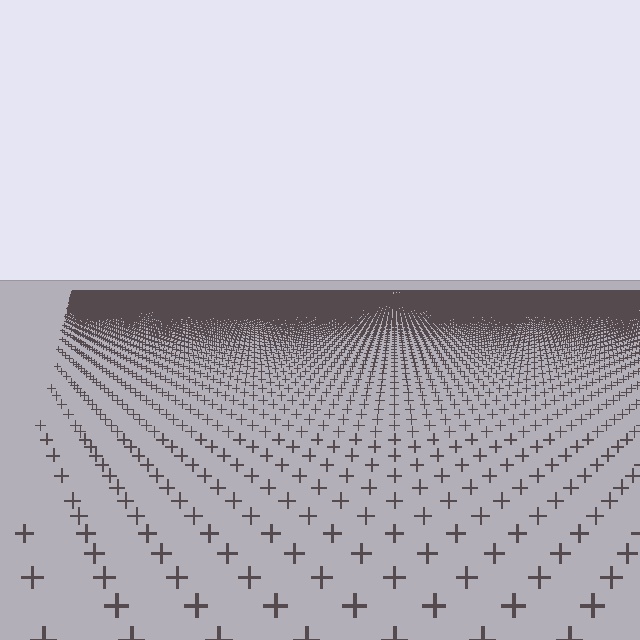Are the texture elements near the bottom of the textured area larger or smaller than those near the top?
Larger. Near the bottom, elements are closer to the viewer and appear at a bigger on-screen size.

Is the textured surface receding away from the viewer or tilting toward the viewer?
The surface is receding away from the viewer. Texture elements get smaller and denser toward the top.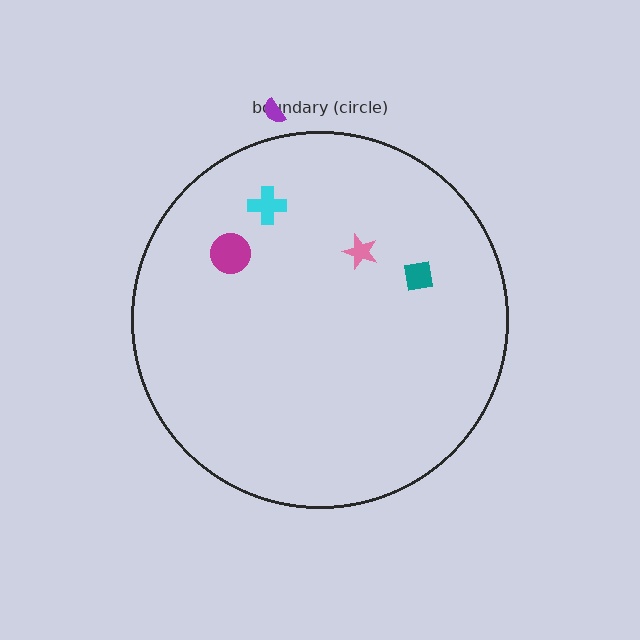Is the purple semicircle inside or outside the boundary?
Outside.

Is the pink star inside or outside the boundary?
Inside.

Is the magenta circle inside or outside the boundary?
Inside.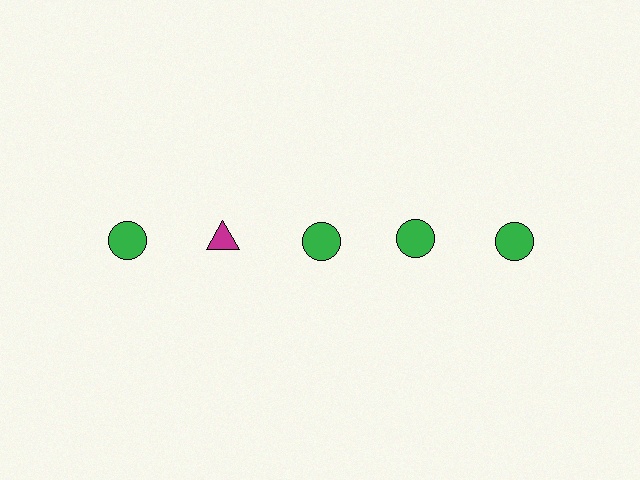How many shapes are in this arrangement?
There are 5 shapes arranged in a grid pattern.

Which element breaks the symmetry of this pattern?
The magenta triangle in the top row, second from left column breaks the symmetry. All other shapes are green circles.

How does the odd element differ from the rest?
It differs in both color (magenta instead of green) and shape (triangle instead of circle).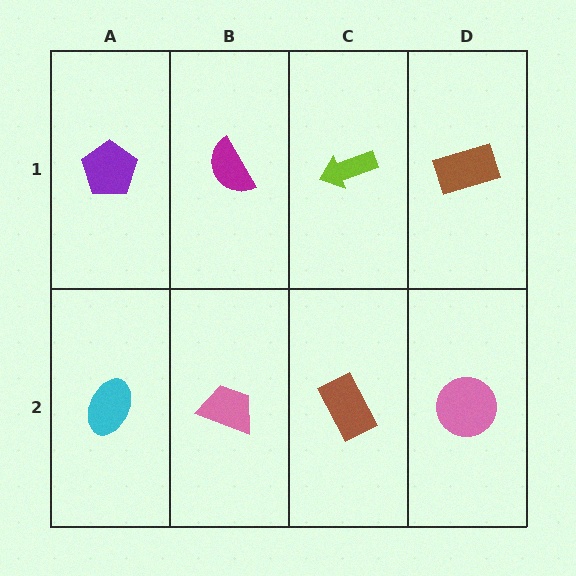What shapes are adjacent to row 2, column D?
A brown rectangle (row 1, column D), a brown rectangle (row 2, column C).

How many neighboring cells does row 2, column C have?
3.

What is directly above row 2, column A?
A purple pentagon.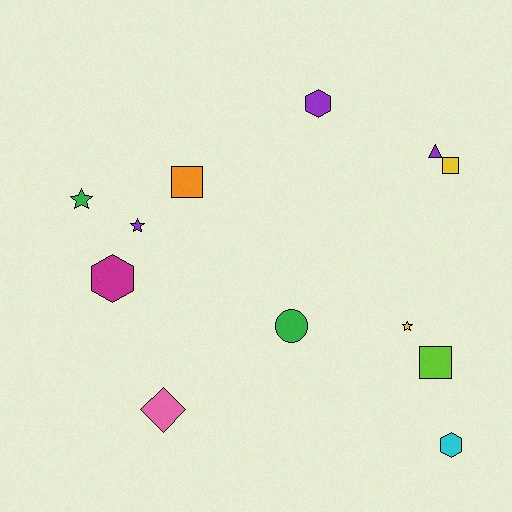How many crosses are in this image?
There are no crosses.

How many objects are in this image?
There are 12 objects.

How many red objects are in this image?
There are no red objects.